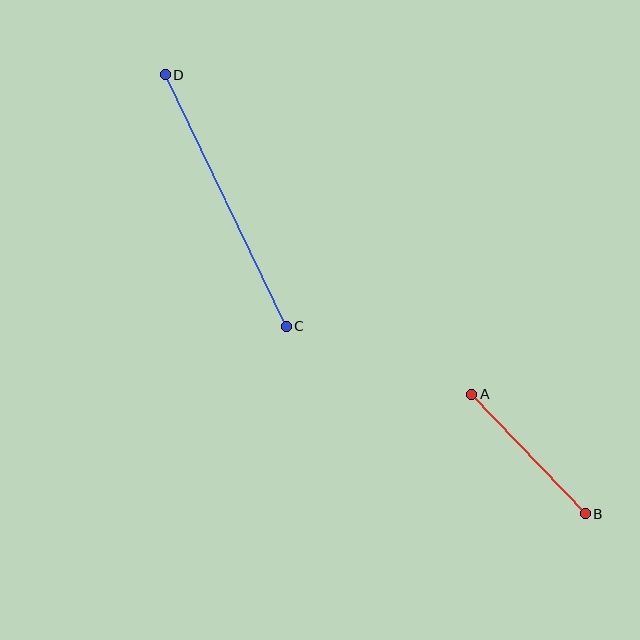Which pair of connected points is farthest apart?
Points C and D are farthest apart.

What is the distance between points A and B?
The distance is approximately 165 pixels.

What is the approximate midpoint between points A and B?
The midpoint is at approximately (529, 454) pixels.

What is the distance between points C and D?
The distance is approximately 279 pixels.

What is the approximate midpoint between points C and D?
The midpoint is at approximately (226, 200) pixels.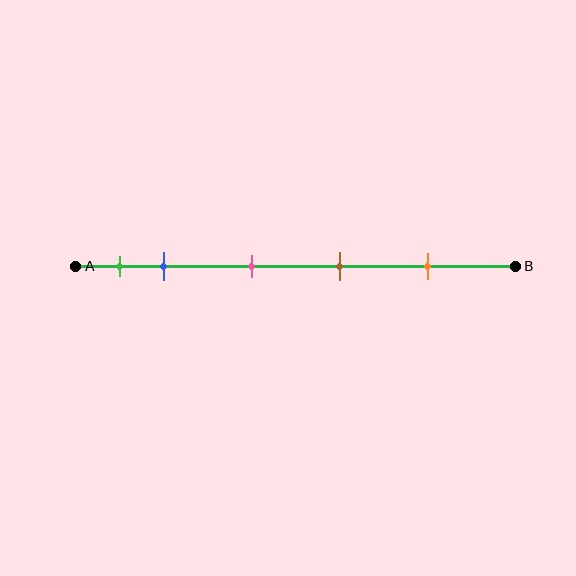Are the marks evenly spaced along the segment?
No, the marks are not evenly spaced.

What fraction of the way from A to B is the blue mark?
The blue mark is approximately 20% (0.2) of the way from A to B.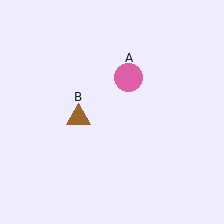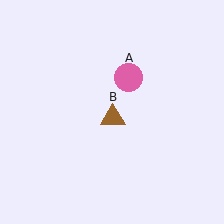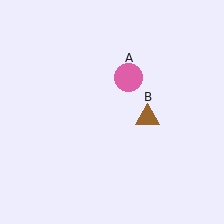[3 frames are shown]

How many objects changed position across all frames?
1 object changed position: brown triangle (object B).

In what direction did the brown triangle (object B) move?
The brown triangle (object B) moved right.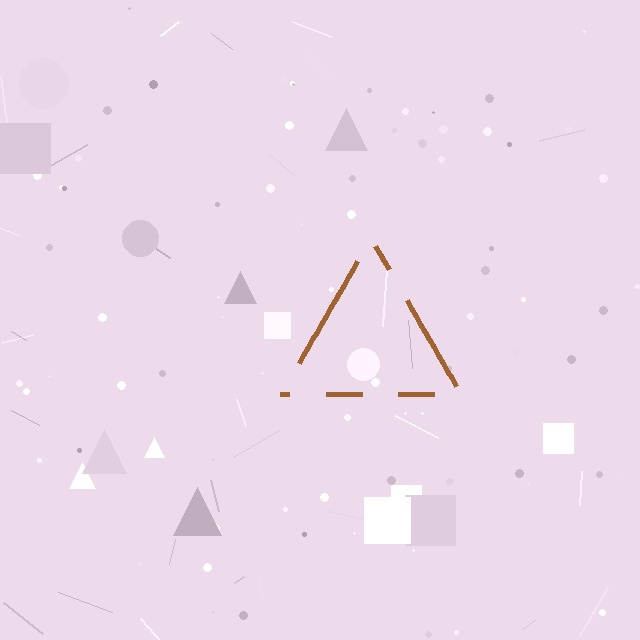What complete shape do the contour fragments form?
The contour fragments form a triangle.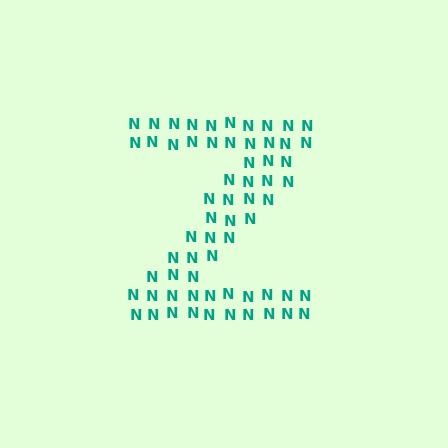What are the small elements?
The small elements are letter N's.